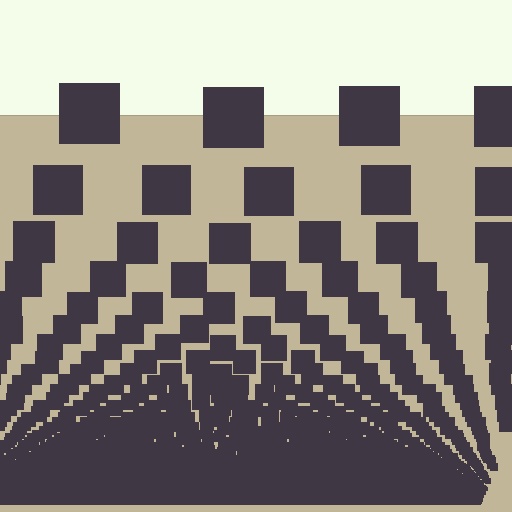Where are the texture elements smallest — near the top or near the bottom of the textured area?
Near the bottom.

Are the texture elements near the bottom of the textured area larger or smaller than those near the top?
Smaller. The gradient is inverted — elements near the bottom are smaller and denser.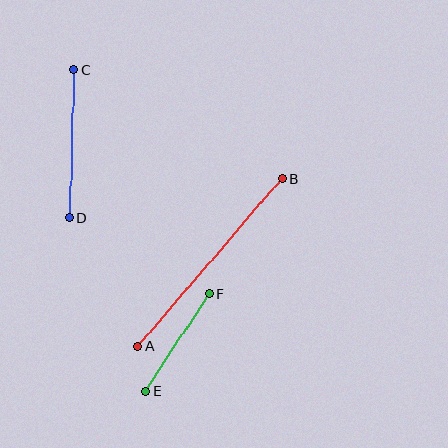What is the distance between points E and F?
The distance is approximately 117 pixels.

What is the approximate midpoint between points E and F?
The midpoint is at approximately (177, 342) pixels.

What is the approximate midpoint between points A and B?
The midpoint is at approximately (210, 263) pixels.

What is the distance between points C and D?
The distance is approximately 148 pixels.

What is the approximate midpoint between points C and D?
The midpoint is at approximately (72, 144) pixels.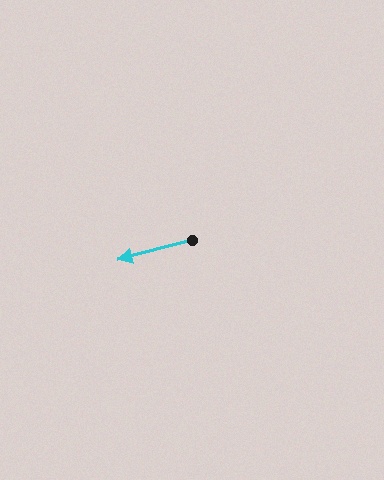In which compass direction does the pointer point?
West.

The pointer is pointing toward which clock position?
Roughly 9 o'clock.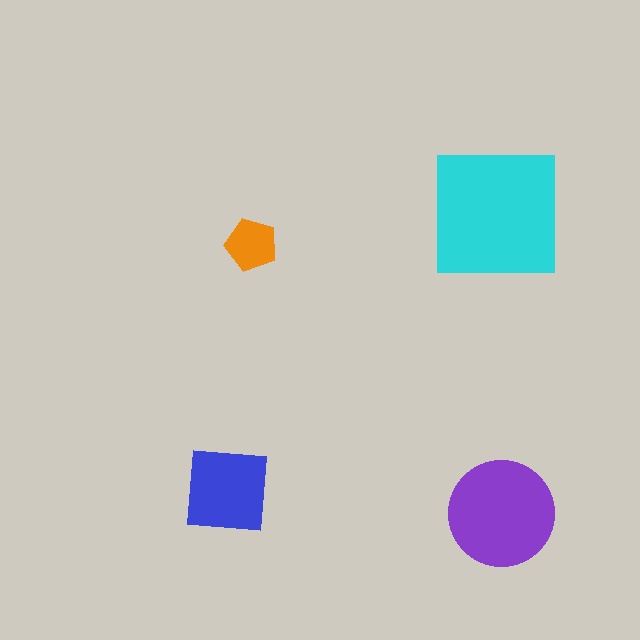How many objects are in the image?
There are 4 objects in the image.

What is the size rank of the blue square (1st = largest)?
3rd.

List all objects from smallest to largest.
The orange pentagon, the blue square, the purple circle, the cyan square.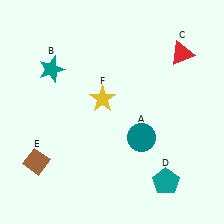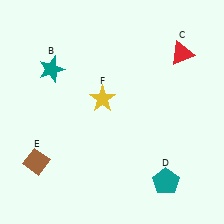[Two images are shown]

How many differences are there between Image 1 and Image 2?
There is 1 difference between the two images.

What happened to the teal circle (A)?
The teal circle (A) was removed in Image 2. It was in the bottom-right area of Image 1.